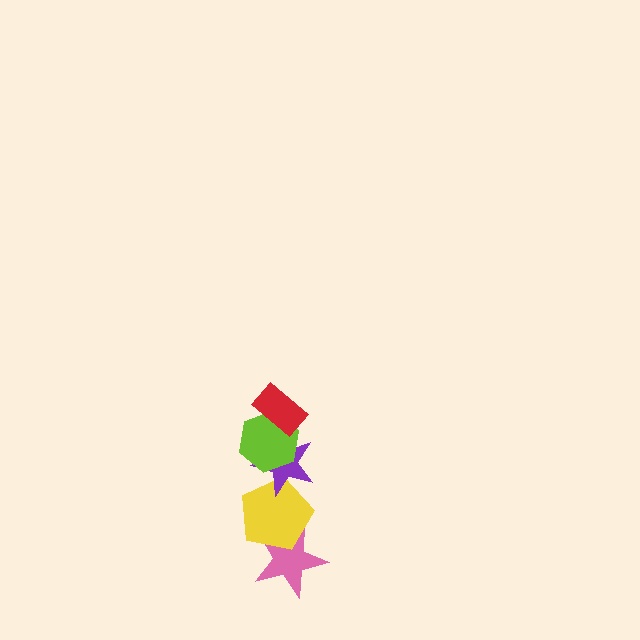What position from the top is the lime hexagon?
The lime hexagon is 2nd from the top.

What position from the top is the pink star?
The pink star is 5th from the top.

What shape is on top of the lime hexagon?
The red rectangle is on top of the lime hexagon.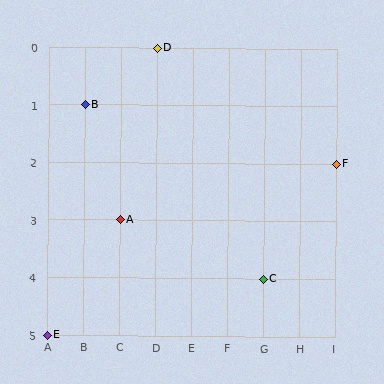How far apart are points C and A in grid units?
Points C and A are 4 columns and 1 row apart (about 4.1 grid units diagonally).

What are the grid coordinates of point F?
Point F is at grid coordinates (I, 2).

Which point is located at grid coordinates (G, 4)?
Point C is at (G, 4).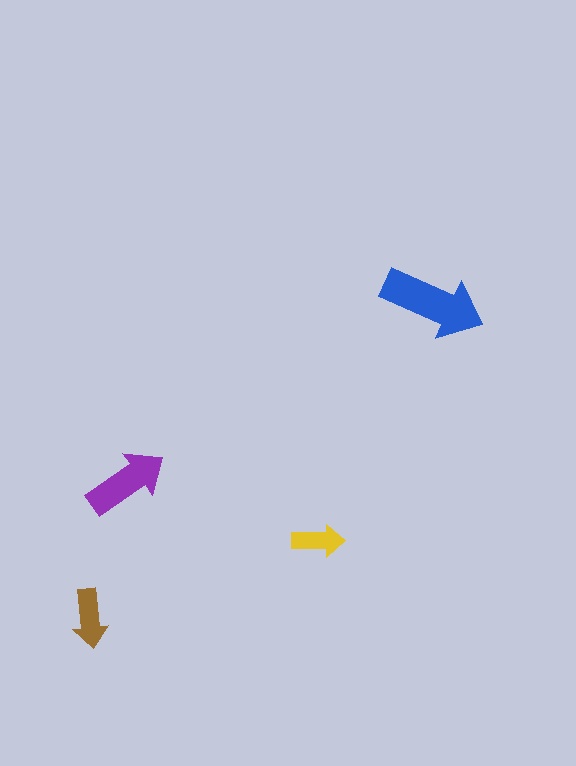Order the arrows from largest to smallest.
the blue one, the purple one, the brown one, the yellow one.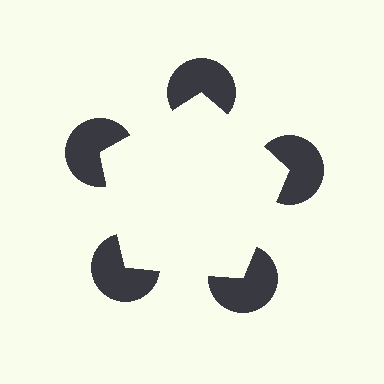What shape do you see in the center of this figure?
An illusory pentagon — its edges are inferred from the aligned wedge cuts in the pac-man discs, not physically drawn.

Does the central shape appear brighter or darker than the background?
It typically appears slightly brighter than the background, even though no actual brightness change is drawn.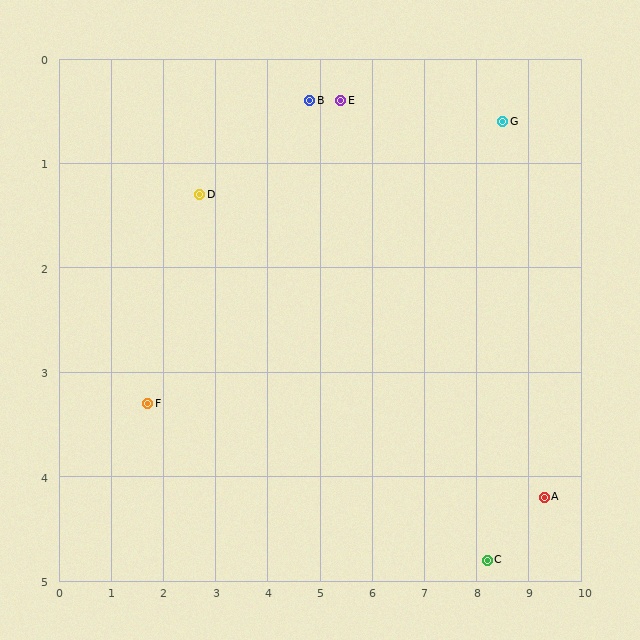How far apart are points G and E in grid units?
Points G and E are about 3.1 grid units apart.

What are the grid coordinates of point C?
Point C is at approximately (8.2, 4.8).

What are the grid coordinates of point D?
Point D is at approximately (2.7, 1.3).